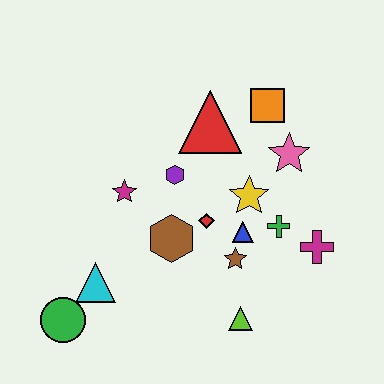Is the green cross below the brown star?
No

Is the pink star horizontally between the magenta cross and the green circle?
Yes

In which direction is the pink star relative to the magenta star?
The pink star is to the right of the magenta star.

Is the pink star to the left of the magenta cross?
Yes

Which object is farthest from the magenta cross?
The green circle is farthest from the magenta cross.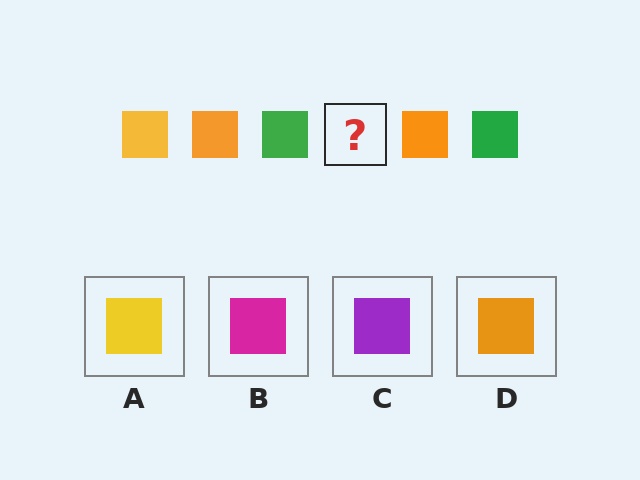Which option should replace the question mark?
Option A.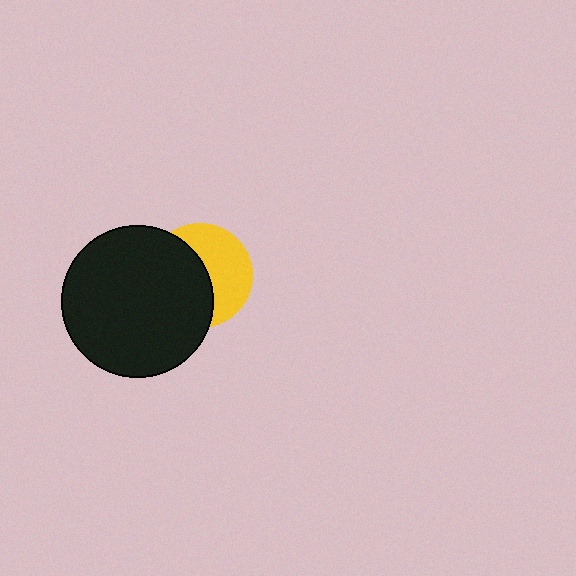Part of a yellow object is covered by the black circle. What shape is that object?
It is a circle.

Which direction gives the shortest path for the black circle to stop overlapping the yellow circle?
Moving left gives the shortest separation.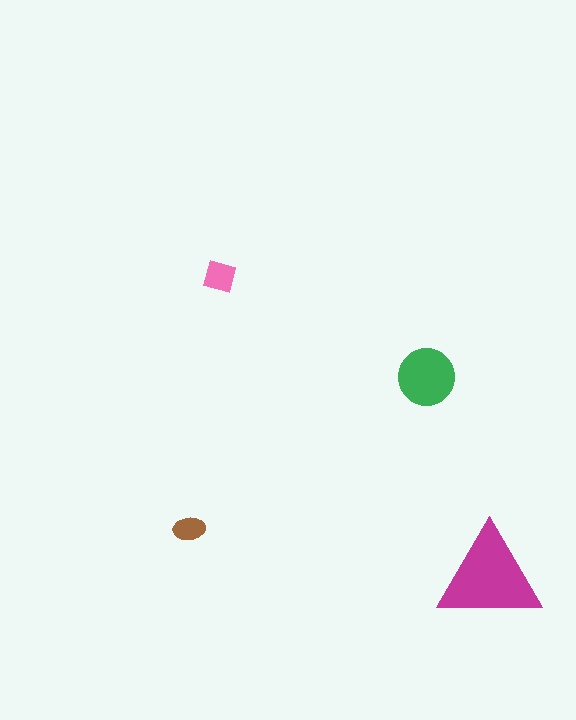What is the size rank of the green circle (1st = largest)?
2nd.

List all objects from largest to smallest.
The magenta triangle, the green circle, the pink square, the brown ellipse.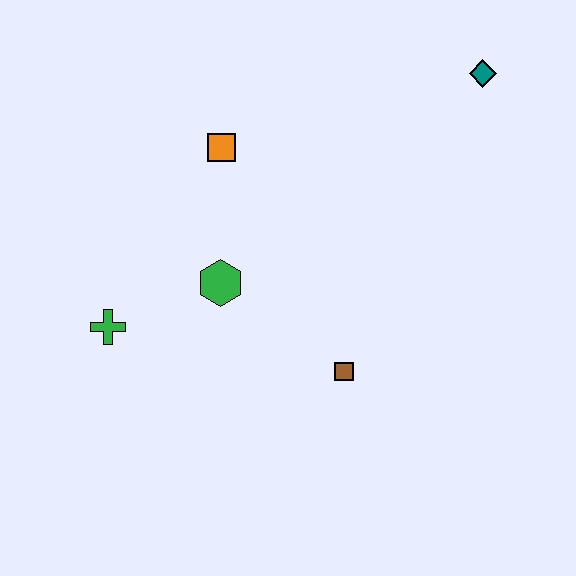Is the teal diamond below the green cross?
No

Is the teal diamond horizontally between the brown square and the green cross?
No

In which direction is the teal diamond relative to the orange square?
The teal diamond is to the right of the orange square.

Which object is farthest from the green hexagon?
The teal diamond is farthest from the green hexagon.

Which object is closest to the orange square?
The green hexagon is closest to the orange square.